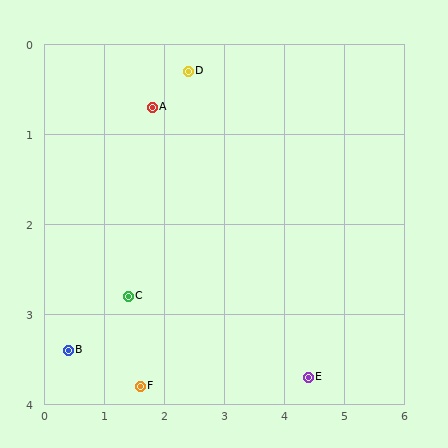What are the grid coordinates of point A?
Point A is at approximately (1.8, 0.7).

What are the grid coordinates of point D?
Point D is at approximately (2.4, 0.3).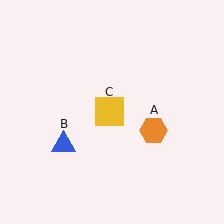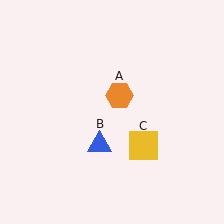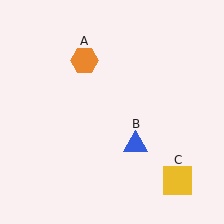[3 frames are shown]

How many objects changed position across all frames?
3 objects changed position: orange hexagon (object A), blue triangle (object B), yellow square (object C).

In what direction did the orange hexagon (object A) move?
The orange hexagon (object A) moved up and to the left.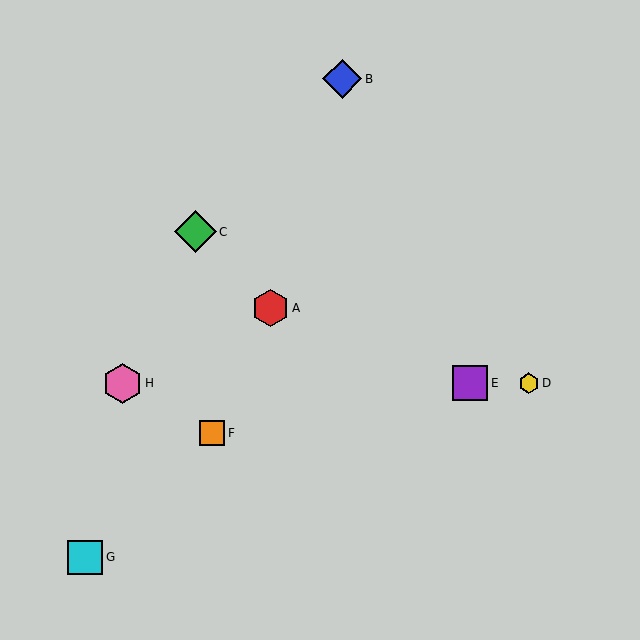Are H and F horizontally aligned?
No, H is at y≈383 and F is at y≈433.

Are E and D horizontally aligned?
Yes, both are at y≈383.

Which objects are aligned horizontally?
Objects D, E, H are aligned horizontally.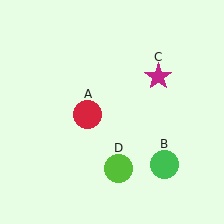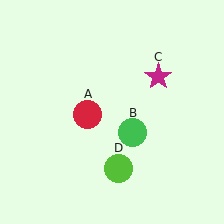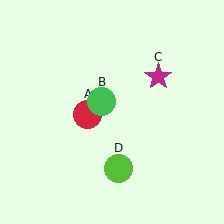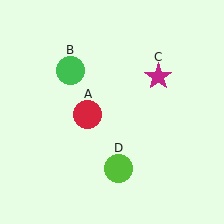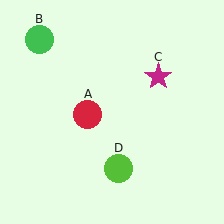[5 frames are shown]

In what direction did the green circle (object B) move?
The green circle (object B) moved up and to the left.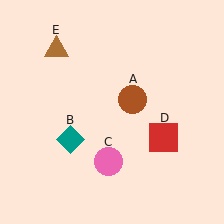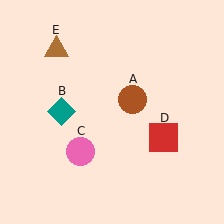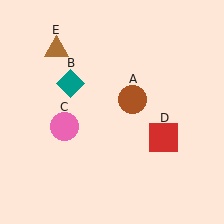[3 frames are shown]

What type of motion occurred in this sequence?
The teal diamond (object B), pink circle (object C) rotated clockwise around the center of the scene.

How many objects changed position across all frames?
2 objects changed position: teal diamond (object B), pink circle (object C).